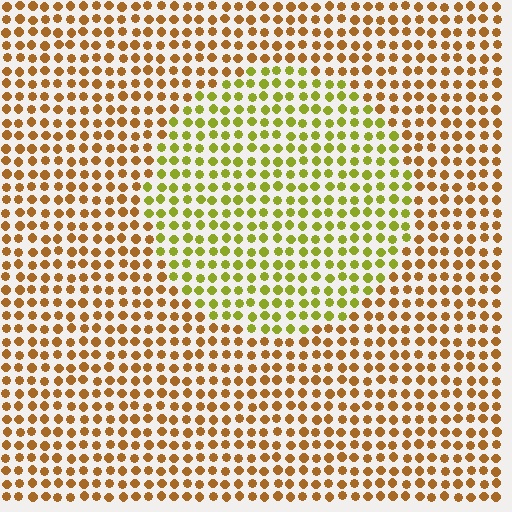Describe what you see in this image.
The image is filled with small brown elements in a uniform arrangement. A circle-shaped region is visible where the elements are tinted to a slightly different hue, forming a subtle color boundary.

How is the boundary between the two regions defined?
The boundary is defined purely by a slight shift in hue (about 42 degrees). Spacing, size, and orientation are identical on both sides.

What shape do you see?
I see a circle.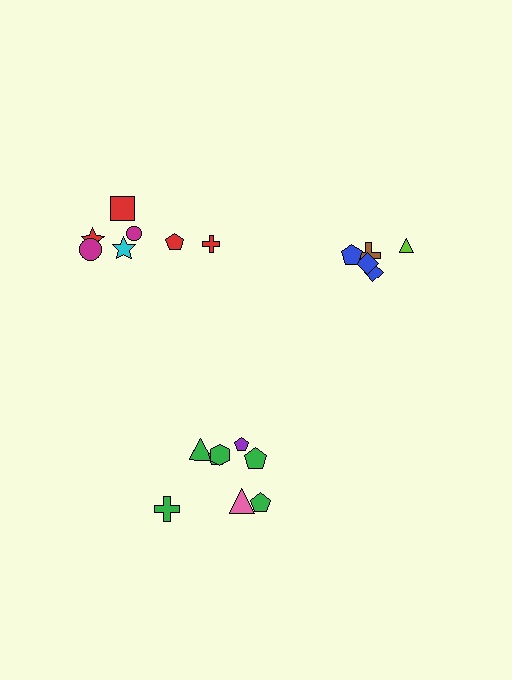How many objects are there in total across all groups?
There are 20 objects.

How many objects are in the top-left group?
There are 7 objects.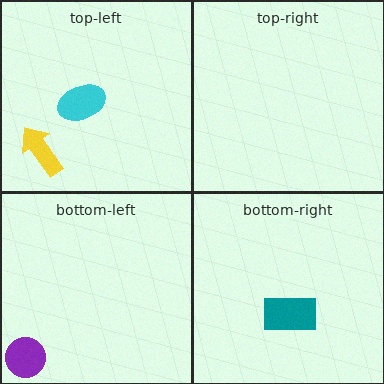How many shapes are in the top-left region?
2.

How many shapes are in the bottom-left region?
1.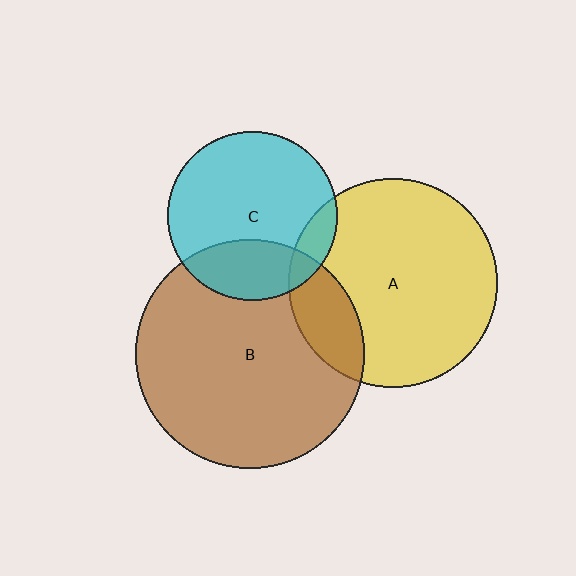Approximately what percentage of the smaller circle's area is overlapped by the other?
Approximately 10%.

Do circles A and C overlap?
Yes.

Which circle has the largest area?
Circle B (brown).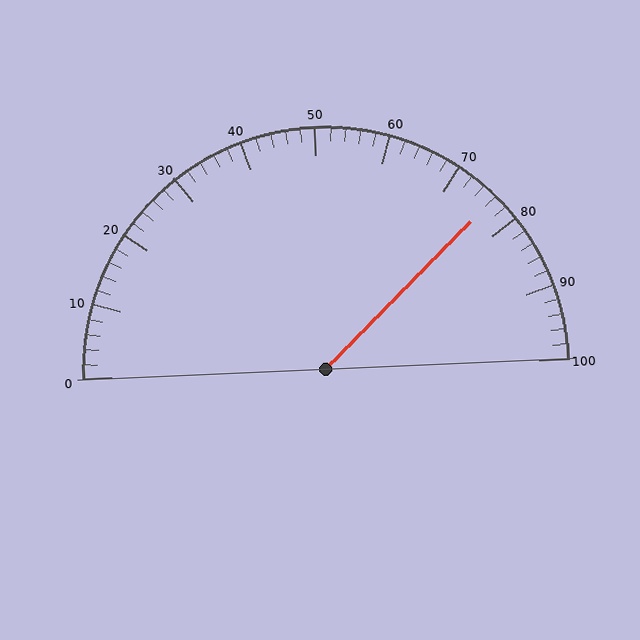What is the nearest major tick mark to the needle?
The nearest major tick mark is 80.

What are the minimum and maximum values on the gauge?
The gauge ranges from 0 to 100.